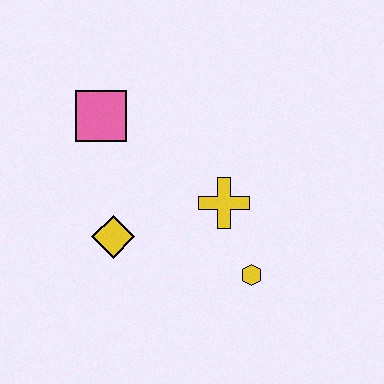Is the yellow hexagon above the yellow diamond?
No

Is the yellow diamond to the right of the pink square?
Yes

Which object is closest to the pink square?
The yellow diamond is closest to the pink square.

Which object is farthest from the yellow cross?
The pink square is farthest from the yellow cross.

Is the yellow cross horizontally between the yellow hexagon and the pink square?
Yes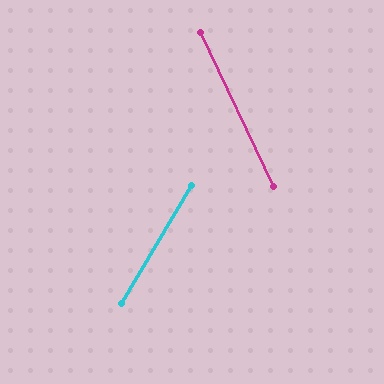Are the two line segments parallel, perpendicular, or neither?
Neither parallel nor perpendicular — they differ by about 56°.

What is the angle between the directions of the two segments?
Approximately 56 degrees.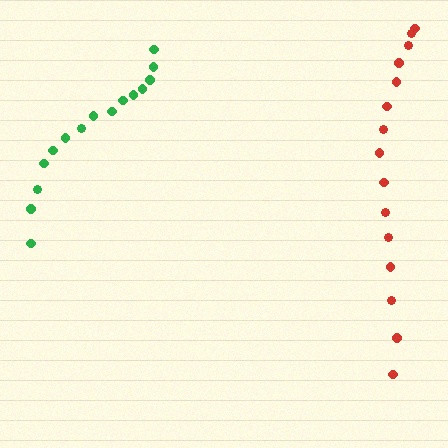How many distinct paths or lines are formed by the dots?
There are 2 distinct paths.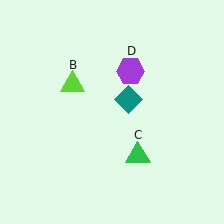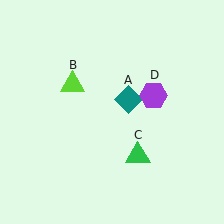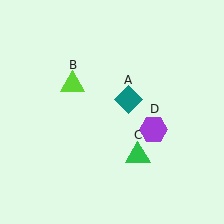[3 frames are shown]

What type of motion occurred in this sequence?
The purple hexagon (object D) rotated clockwise around the center of the scene.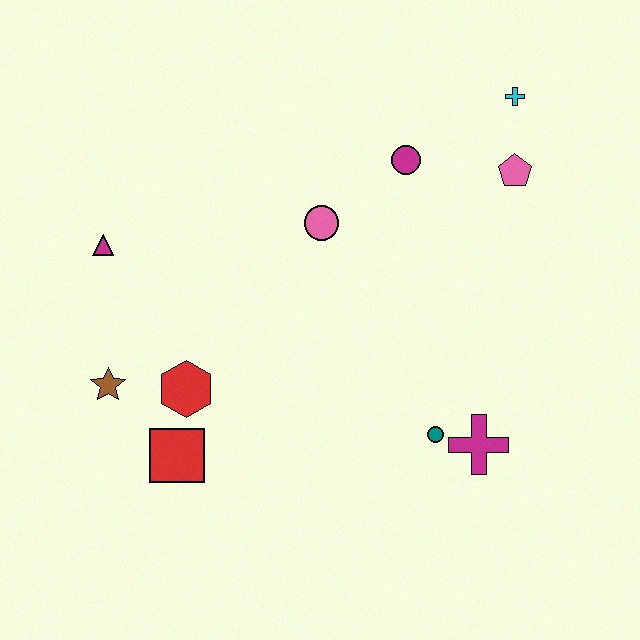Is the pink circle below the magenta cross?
No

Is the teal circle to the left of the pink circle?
No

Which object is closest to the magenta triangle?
The brown star is closest to the magenta triangle.